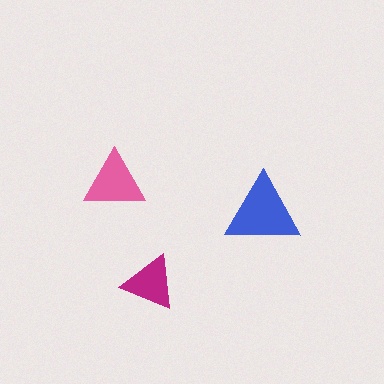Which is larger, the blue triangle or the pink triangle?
The blue one.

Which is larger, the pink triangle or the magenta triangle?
The pink one.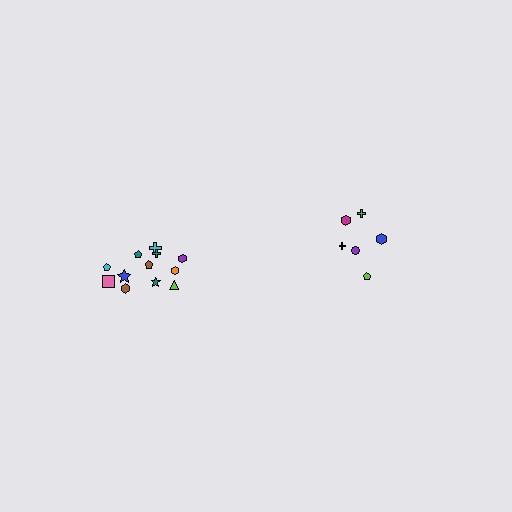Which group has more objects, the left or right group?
The left group.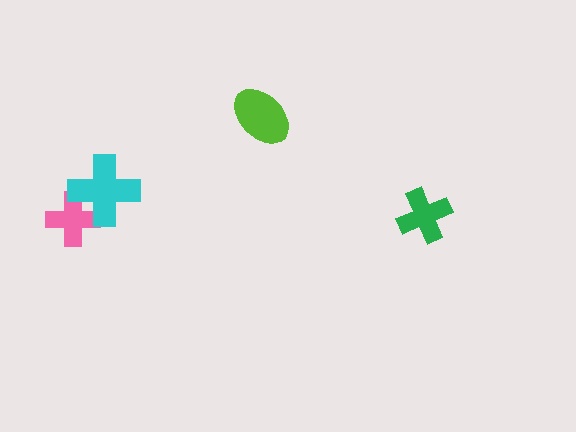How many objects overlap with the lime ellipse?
0 objects overlap with the lime ellipse.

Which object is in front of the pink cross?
The cyan cross is in front of the pink cross.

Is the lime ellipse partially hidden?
No, no other shape covers it.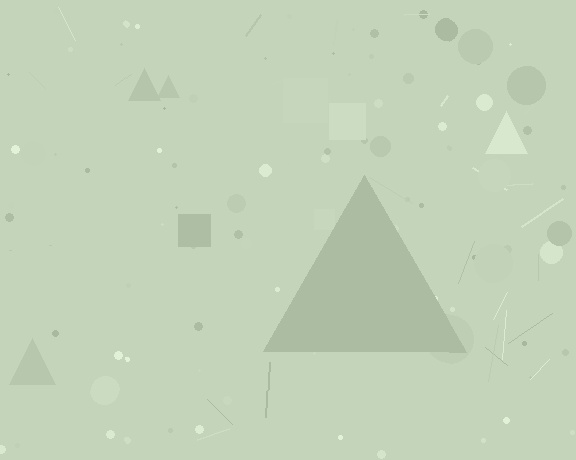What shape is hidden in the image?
A triangle is hidden in the image.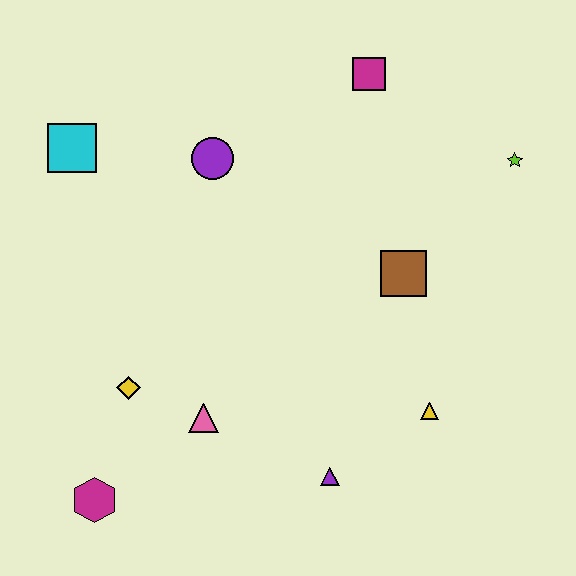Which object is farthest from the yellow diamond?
The lime star is farthest from the yellow diamond.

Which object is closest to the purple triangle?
The yellow triangle is closest to the purple triangle.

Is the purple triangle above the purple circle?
No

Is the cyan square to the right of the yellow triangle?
No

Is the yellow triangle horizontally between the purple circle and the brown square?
No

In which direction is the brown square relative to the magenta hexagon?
The brown square is to the right of the magenta hexagon.